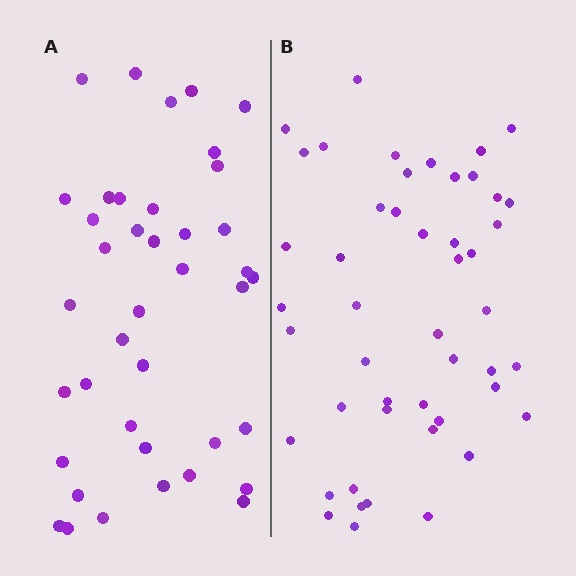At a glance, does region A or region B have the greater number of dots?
Region B (the right region) has more dots.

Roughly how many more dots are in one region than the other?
Region B has roughly 8 or so more dots than region A.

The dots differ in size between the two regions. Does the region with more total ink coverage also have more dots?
No. Region A has more total ink coverage because its dots are larger, but region B actually contains more individual dots. Total area can be misleading — the number of items is what matters here.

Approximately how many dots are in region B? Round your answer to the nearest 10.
About 50 dots. (The exact count is 48, which rounds to 50.)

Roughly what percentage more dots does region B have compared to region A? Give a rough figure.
About 20% more.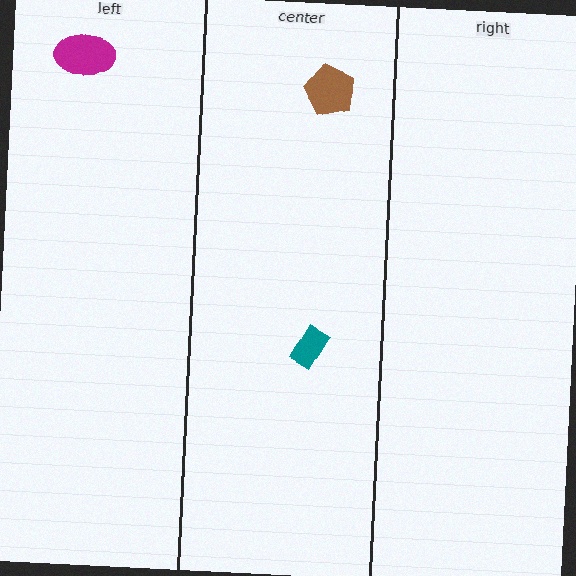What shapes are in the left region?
The magenta ellipse.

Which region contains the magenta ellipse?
The left region.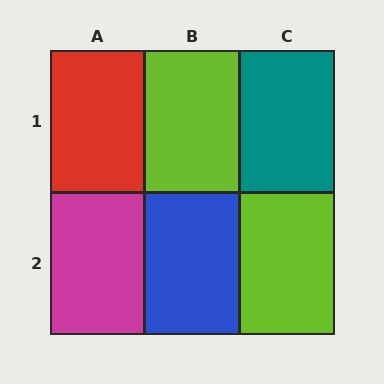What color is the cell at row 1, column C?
Teal.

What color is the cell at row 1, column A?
Red.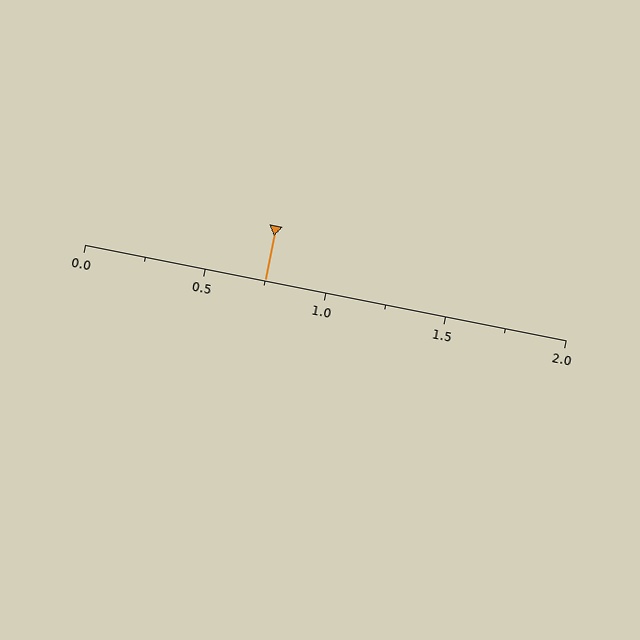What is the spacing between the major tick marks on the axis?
The major ticks are spaced 0.5 apart.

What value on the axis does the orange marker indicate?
The marker indicates approximately 0.75.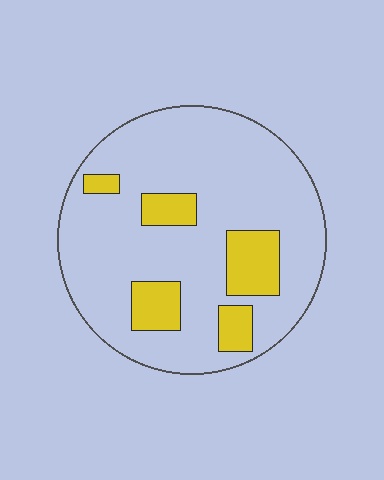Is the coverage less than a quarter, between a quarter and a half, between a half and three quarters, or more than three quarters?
Less than a quarter.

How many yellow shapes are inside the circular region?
5.